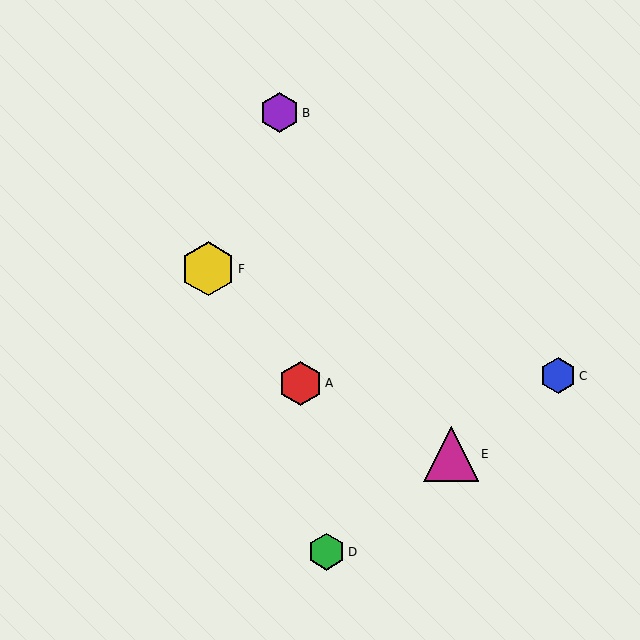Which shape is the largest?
The magenta triangle (labeled E) is the largest.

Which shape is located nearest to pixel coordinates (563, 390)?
The blue hexagon (labeled C) at (558, 376) is nearest to that location.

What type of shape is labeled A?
Shape A is a red hexagon.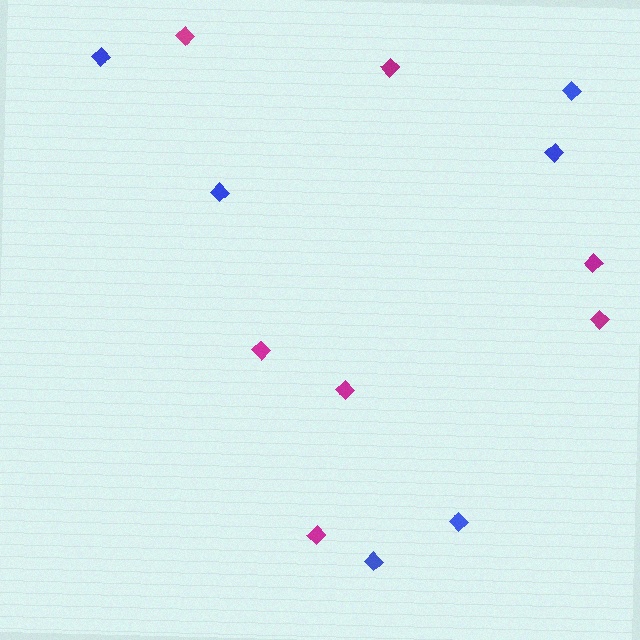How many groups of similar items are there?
There are 2 groups: one group of magenta diamonds (7) and one group of blue diamonds (6).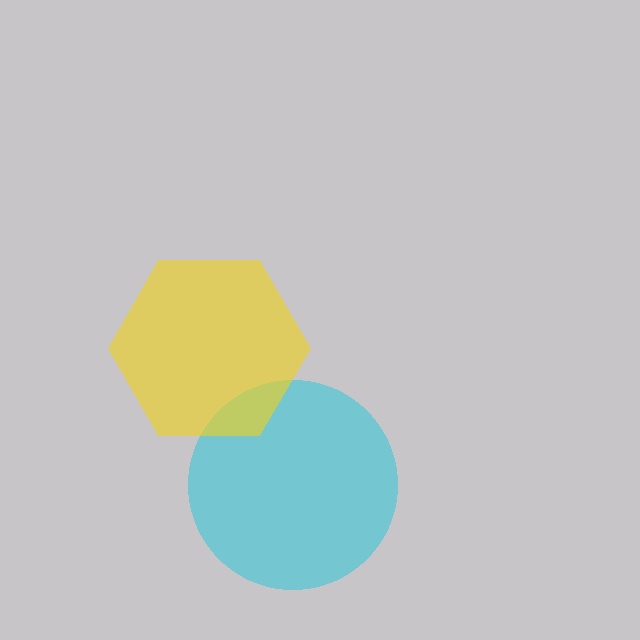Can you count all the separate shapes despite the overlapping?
Yes, there are 2 separate shapes.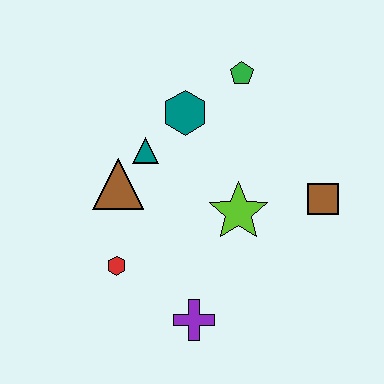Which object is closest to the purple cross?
The red hexagon is closest to the purple cross.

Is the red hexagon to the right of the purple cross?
No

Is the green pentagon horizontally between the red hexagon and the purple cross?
No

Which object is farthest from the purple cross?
The green pentagon is farthest from the purple cross.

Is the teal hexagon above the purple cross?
Yes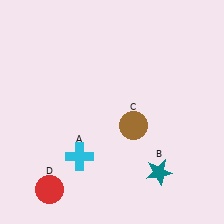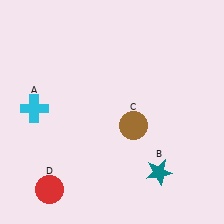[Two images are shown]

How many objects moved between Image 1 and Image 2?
1 object moved between the two images.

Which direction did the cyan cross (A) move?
The cyan cross (A) moved up.